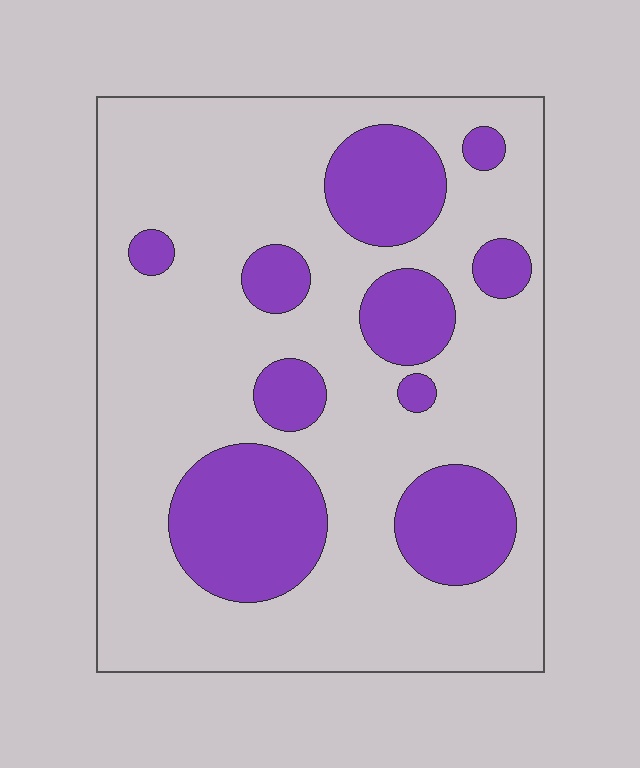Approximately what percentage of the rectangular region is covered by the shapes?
Approximately 25%.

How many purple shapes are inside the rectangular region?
10.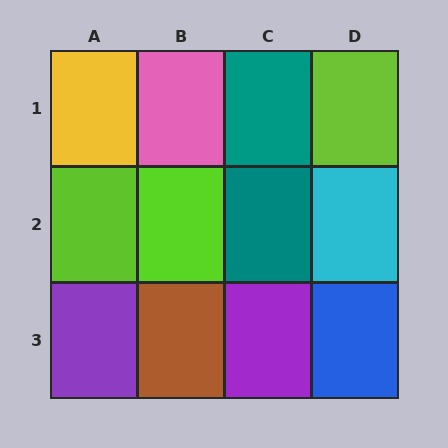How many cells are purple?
2 cells are purple.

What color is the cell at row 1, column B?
Pink.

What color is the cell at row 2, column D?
Cyan.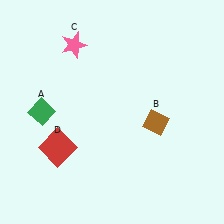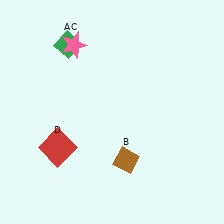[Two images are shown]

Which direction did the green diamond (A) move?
The green diamond (A) moved up.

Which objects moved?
The objects that moved are: the green diamond (A), the brown diamond (B).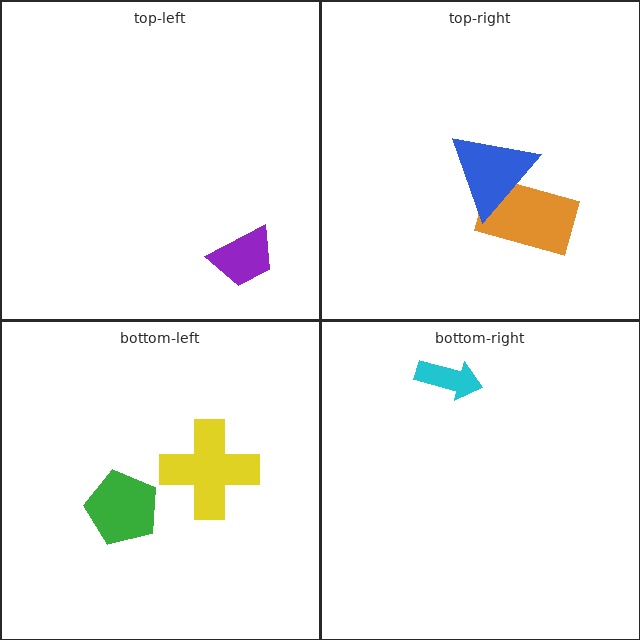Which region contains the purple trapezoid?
The top-left region.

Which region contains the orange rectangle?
The top-right region.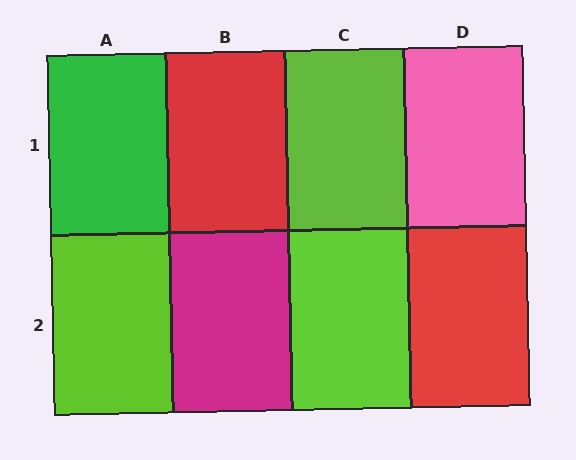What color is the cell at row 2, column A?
Lime.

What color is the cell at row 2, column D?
Red.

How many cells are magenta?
1 cell is magenta.